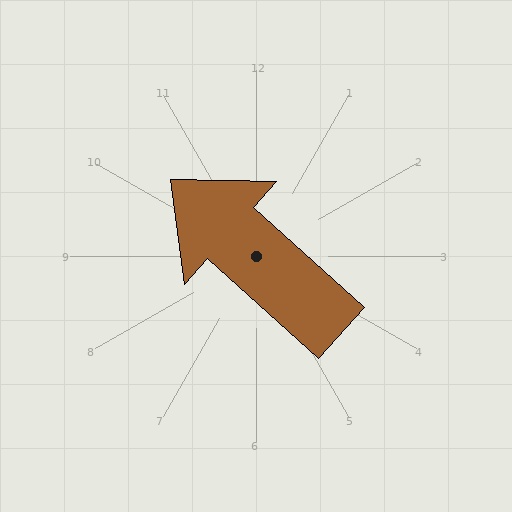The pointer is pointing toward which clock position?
Roughly 10 o'clock.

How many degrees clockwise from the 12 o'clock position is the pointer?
Approximately 312 degrees.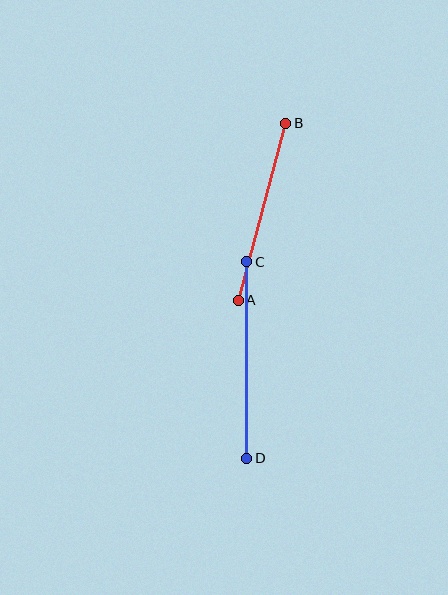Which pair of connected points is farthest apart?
Points C and D are farthest apart.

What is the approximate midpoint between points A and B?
The midpoint is at approximately (262, 212) pixels.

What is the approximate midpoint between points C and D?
The midpoint is at approximately (247, 360) pixels.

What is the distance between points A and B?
The distance is approximately 183 pixels.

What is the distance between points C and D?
The distance is approximately 197 pixels.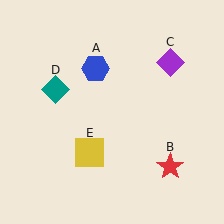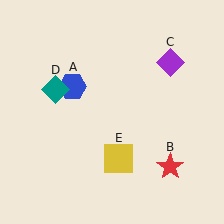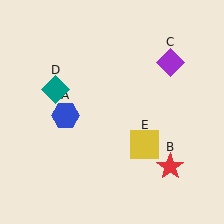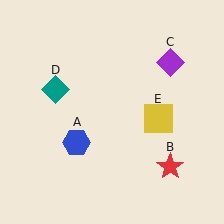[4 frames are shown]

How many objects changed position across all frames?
2 objects changed position: blue hexagon (object A), yellow square (object E).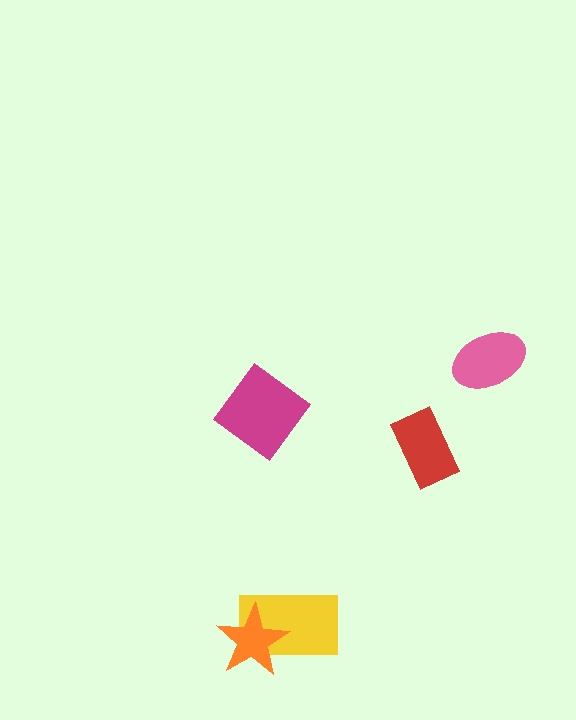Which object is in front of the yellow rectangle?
The orange star is in front of the yellow rectangle.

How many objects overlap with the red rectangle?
0 objects overlap with the red rectangle.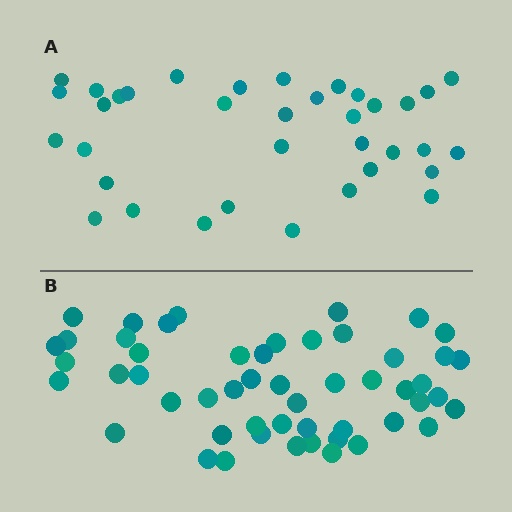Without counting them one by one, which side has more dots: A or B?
Region B (the bottom region) has more dots.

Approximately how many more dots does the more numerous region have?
Region B has approximately 15 more dots than region A.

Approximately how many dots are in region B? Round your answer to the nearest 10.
About 50 dots. (The exact count is 52, which rounds to 50.)